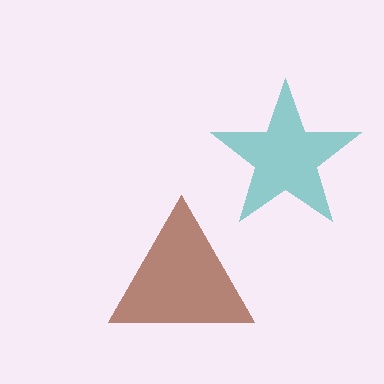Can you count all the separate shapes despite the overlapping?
Yes, there are 2 separate shapes.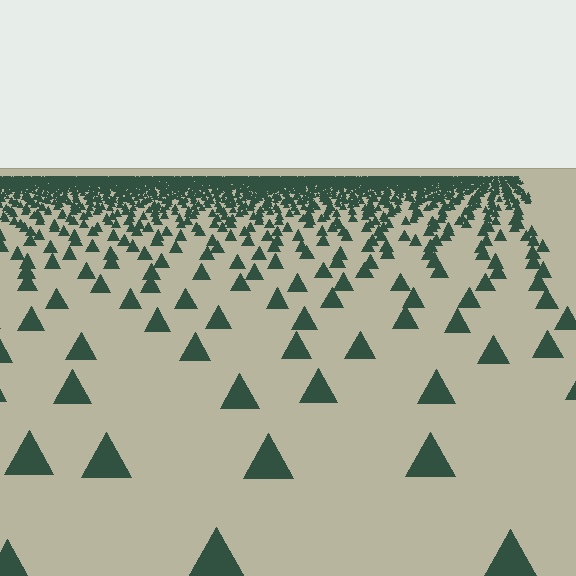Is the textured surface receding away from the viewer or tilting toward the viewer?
The surface is receding away from the viewer. Texture elements get smaller and denser toward the top.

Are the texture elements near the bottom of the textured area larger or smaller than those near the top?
Larger. Near the bottom, elements are closer to the viewer and appear at a bigger on-screen size.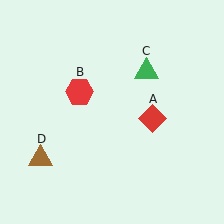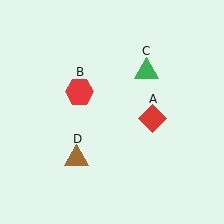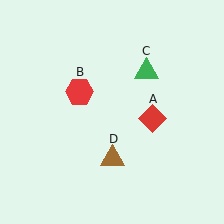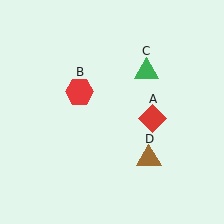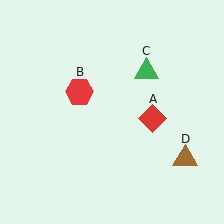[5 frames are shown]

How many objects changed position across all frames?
1 object changed position: brown triangle (object D).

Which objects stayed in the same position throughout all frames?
Red diamond (object A) and red hexagon (object B) and green triangle (object C) remained stationary.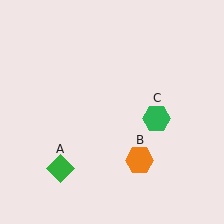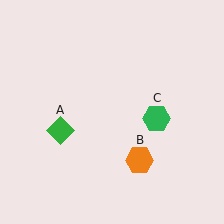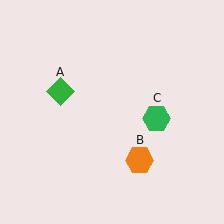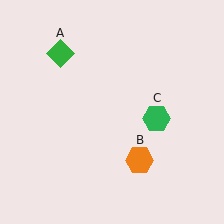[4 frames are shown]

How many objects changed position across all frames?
1 object changed position: green diamond (object A).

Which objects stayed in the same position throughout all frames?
Orange hexagon (object B) and green hexagon (object C) remained stationary.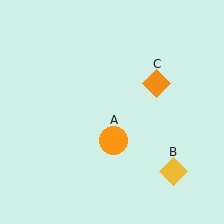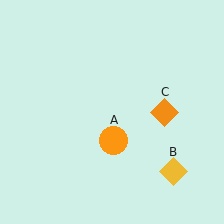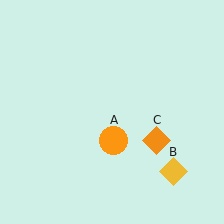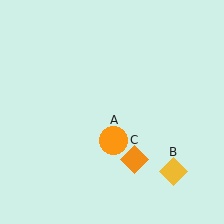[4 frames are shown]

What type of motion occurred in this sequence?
The orange diamond (object C) rotated clockwise around the center of the scene.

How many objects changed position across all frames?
1 object changed position: orange diamond (object C).